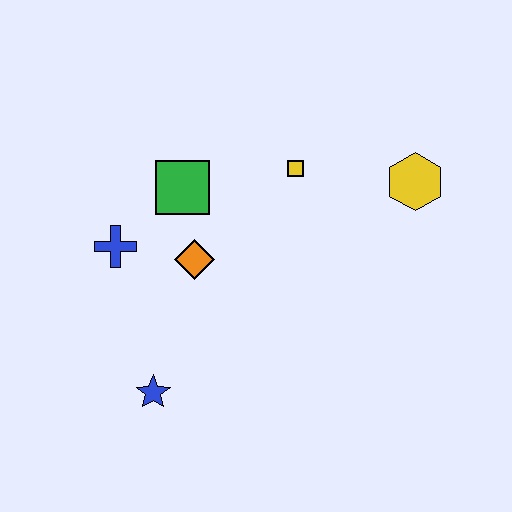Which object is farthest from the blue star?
The yellow hexagon is farthest from the blue star.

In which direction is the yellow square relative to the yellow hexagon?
The yellow square is to the left of the yellow hexagon.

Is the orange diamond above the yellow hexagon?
No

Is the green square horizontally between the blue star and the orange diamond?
Yes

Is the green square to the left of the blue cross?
No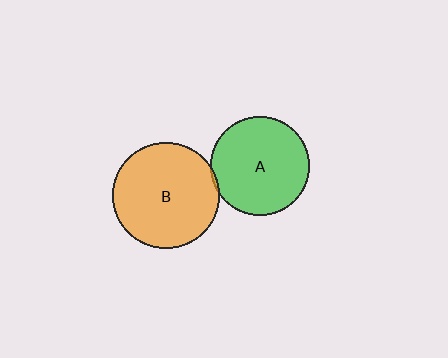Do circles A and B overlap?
Yes.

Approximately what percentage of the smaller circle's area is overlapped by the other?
Approximately 5%.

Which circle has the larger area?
Circle B (orange).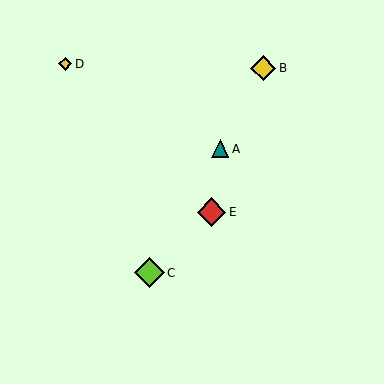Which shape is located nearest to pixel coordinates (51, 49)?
The yellow diamond (labeled D) at (65, 64) is nearest to that location.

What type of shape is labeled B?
Shape B is a yellow diamond.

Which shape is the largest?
The lime diamond (labeled C) is the largest.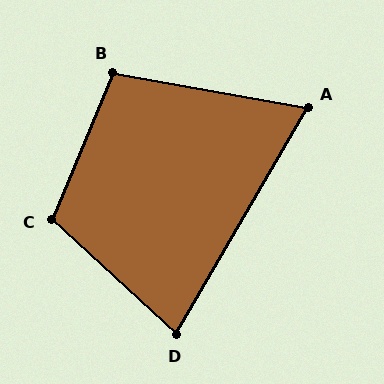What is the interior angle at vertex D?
Approximately 77 degrees (acute).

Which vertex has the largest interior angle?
C, at approximately 110 degrees.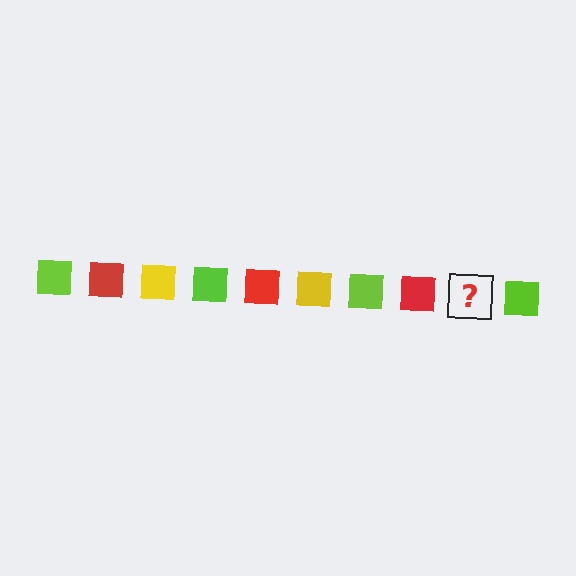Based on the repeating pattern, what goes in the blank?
The blank should be a yellow square.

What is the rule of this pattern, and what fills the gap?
The rule is that the pattern cycles through lime, red, yellow squares. The gap should be filled with a yellow square.